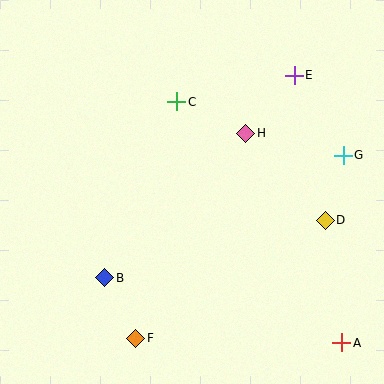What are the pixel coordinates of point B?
Point B is at (105, 278).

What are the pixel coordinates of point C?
Point C is at (177, 102).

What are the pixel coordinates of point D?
Point D is at (326, 220).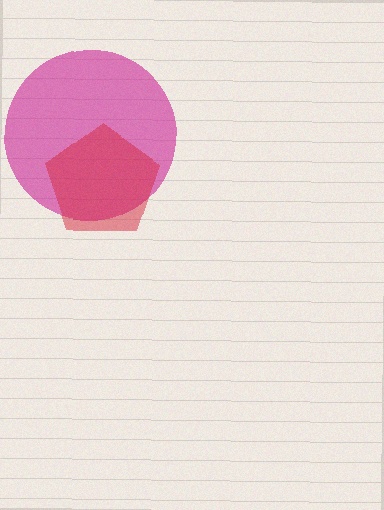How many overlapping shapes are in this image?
There are 2 overlapping shapes in the image.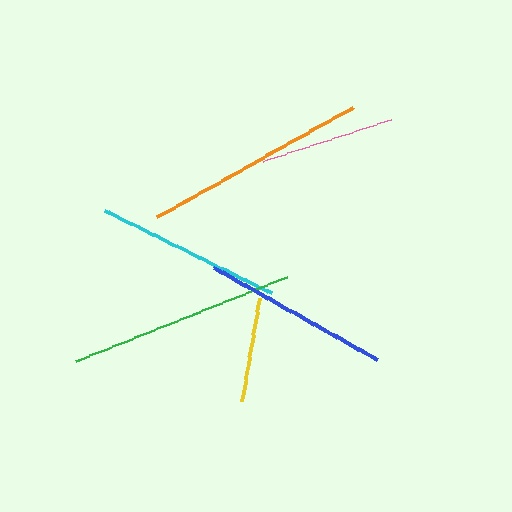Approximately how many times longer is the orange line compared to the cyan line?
The orange line is approximately 1.2 times the length of the cyan line.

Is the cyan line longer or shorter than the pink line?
The cyan line is longer than the pink line.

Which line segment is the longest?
The green line is the longest at approximately 228 pixels.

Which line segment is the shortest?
The yellow line is the shortest at approximately 104 pixels.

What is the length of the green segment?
The green segment is approximately 228 pixels long.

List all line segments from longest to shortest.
From longest to shortest: green, orange, blue, cyan, pink, yellow.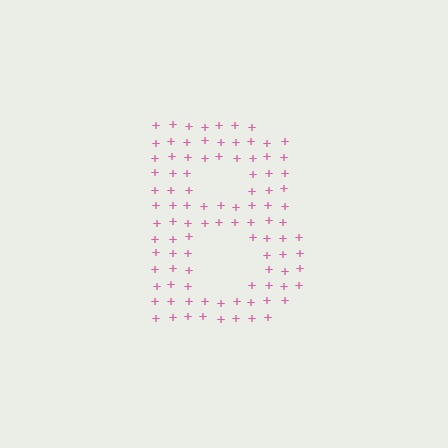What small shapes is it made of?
It is made of small plus signs.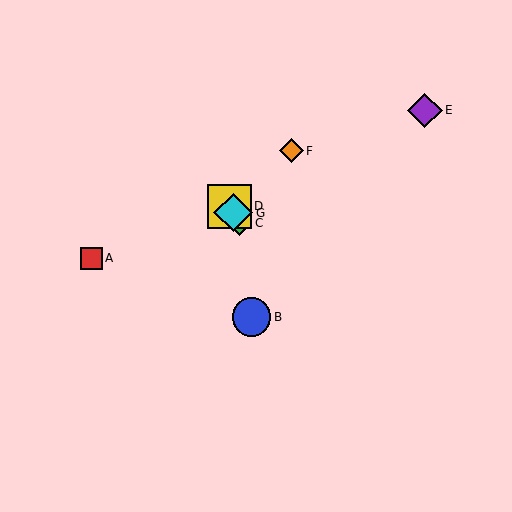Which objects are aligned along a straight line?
Objects C, D, G are aligned along a straight line.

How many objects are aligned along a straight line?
3 objects (C, D, G) are aligned along a straight line.